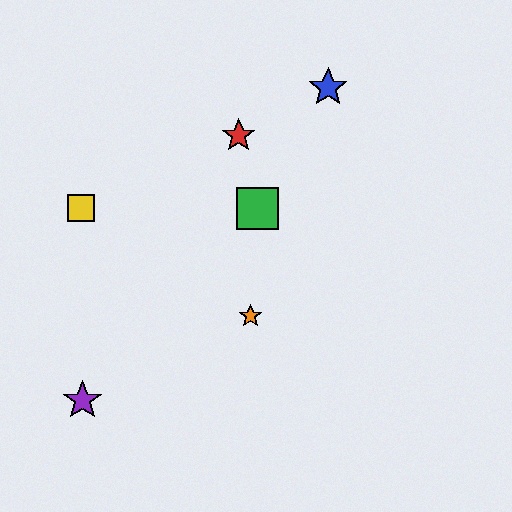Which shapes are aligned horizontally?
The green square, the yellow square are aligned horizontally.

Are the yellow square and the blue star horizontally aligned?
No, the yellow square is at y≈208 and the blue star is at y≈87.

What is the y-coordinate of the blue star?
The blue star is at y≈87.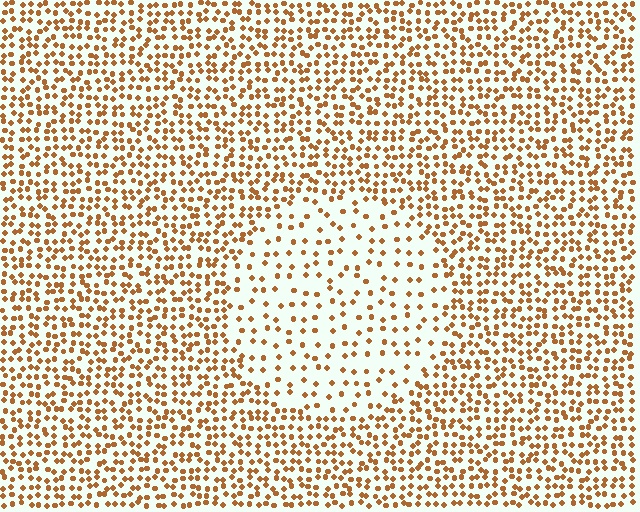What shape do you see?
I see a circle.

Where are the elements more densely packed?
The elements are more densely packed outside the circle boundary.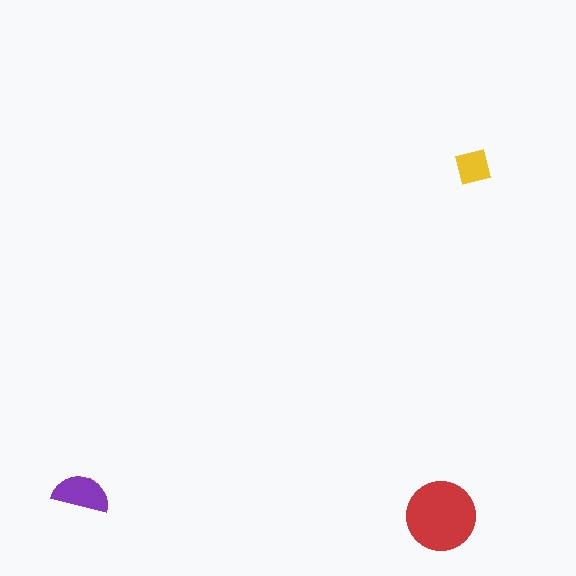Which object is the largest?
The red circle.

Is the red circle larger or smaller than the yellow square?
Larger.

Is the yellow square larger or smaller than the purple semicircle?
Smaller.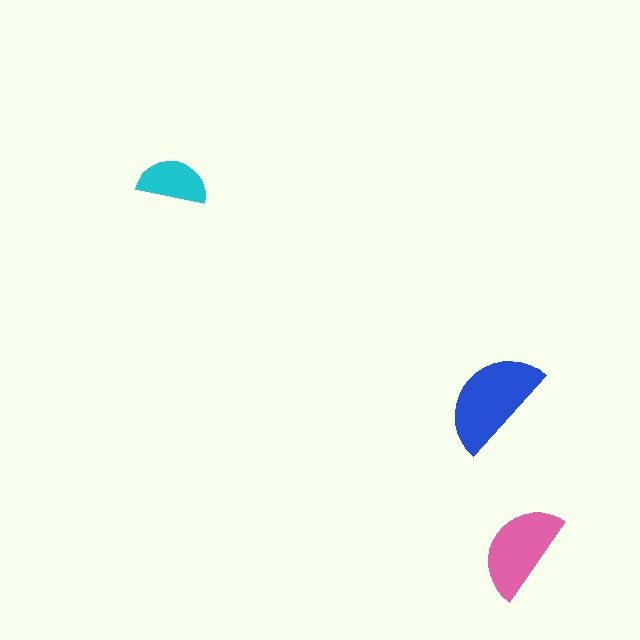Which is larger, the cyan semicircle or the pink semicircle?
The pink one.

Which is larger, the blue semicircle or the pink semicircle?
The blue one.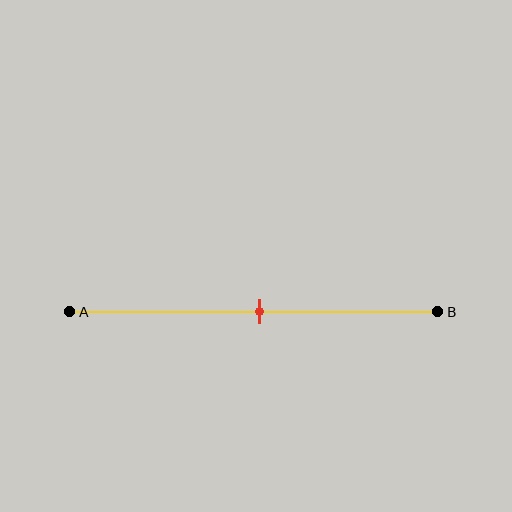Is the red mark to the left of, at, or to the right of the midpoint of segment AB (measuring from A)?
The red mark is approximately at the midpoint of segment AB.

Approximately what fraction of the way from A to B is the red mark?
The red mark is approximately 50% of the way from A to B.